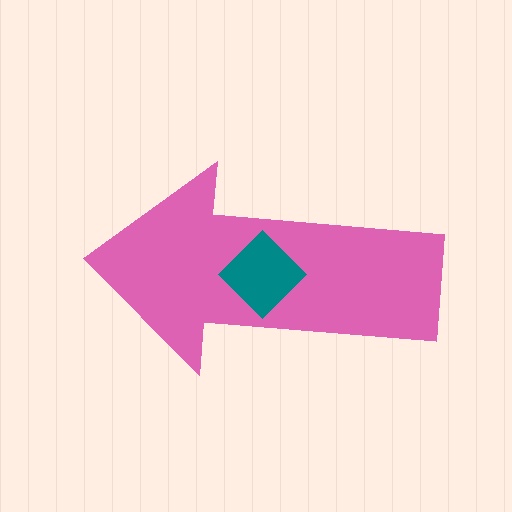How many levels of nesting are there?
2.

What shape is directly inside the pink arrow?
The teal diamond.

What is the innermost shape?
The teal diamond.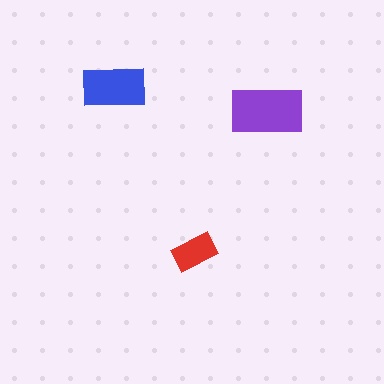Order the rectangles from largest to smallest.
the purple one, the blue one, the red one.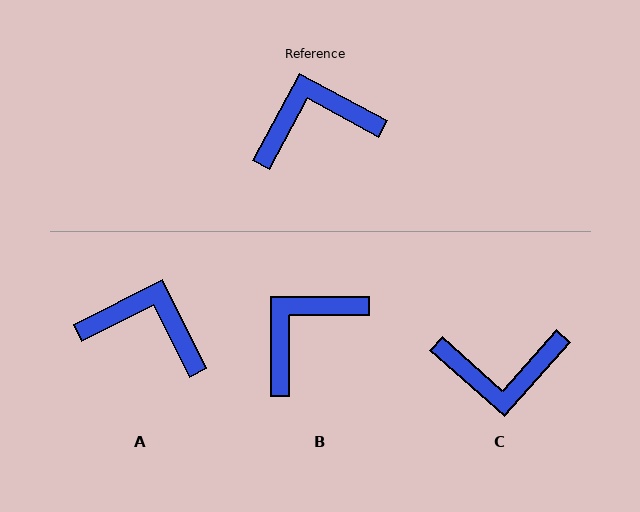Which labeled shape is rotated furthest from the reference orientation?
C, about 167 degrees away.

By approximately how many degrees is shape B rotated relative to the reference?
Approximately 28 degrees counter-clockwise.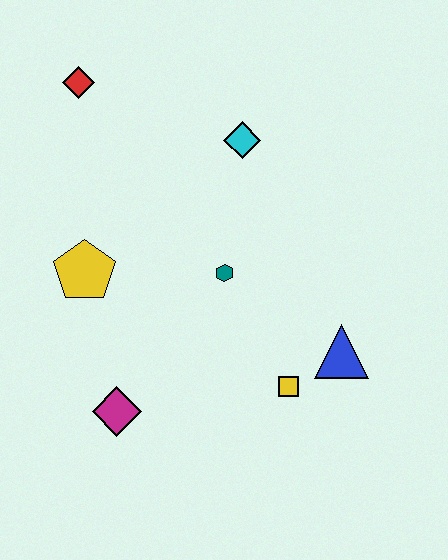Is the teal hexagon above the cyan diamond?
No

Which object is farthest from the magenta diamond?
The red diamond is farthest from the magenta diamond.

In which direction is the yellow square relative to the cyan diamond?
The yellow square is below the cyan diamond.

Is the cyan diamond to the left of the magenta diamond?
No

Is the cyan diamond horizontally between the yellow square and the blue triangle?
No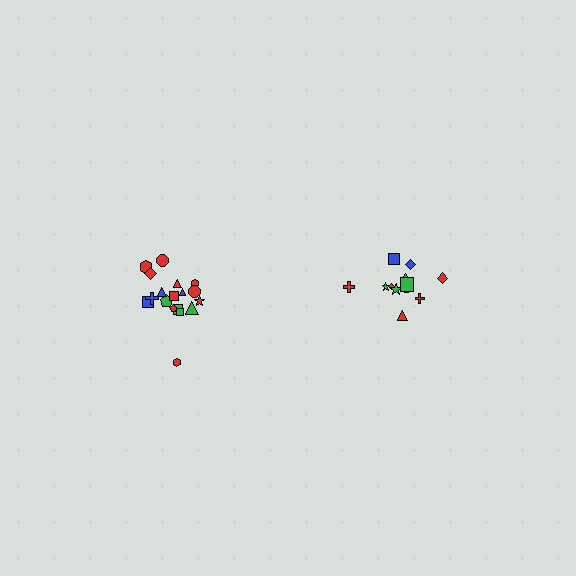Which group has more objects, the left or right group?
The left group.